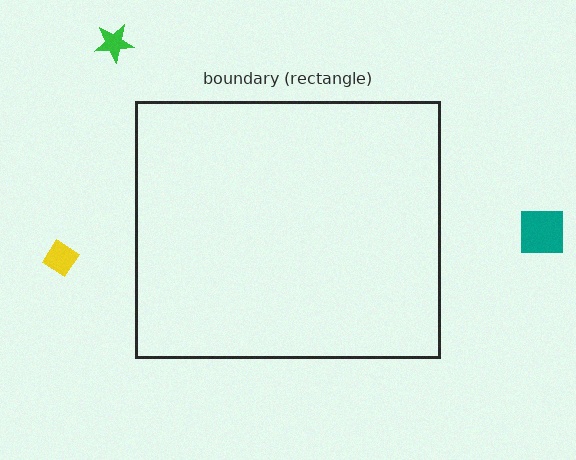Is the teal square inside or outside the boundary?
Outside.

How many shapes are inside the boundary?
0 inside, 3 outside.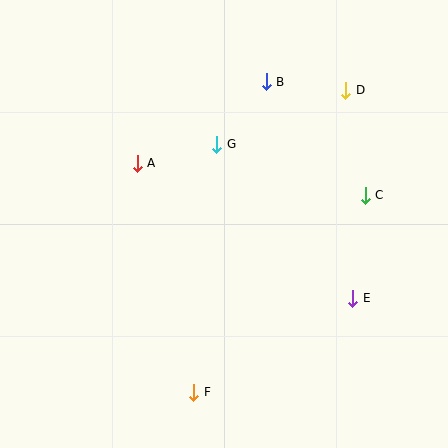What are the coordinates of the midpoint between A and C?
The midpoint between A and C is at (251, 179).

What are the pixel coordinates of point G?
Point G is at (217, 144).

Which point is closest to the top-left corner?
Point A is closest to the top-left corner.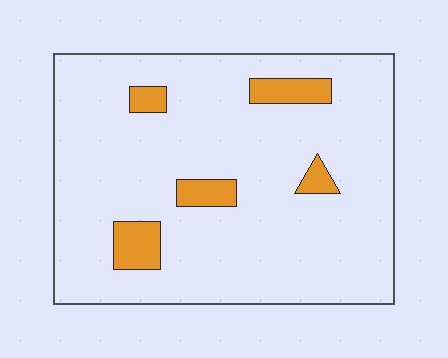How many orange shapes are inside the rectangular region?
5.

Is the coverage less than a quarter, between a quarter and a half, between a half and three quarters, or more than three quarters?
Less than a quarter.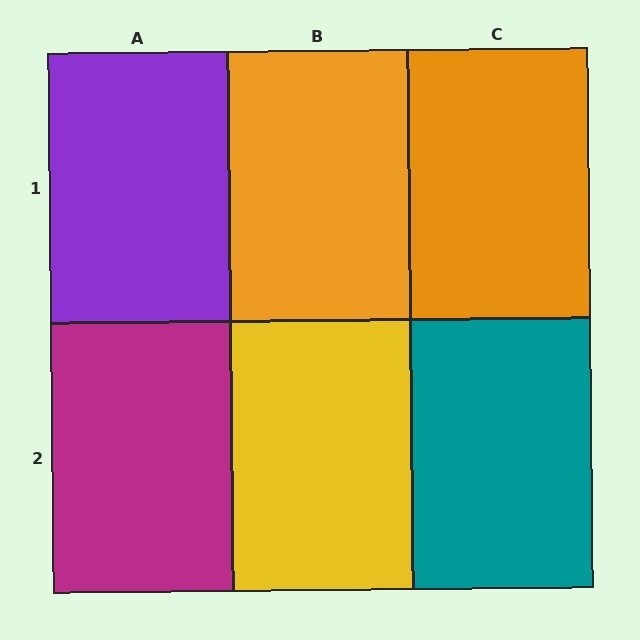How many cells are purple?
1 cell is purple.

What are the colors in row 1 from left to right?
Purple, orange, orange.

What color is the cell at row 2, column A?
Magenta.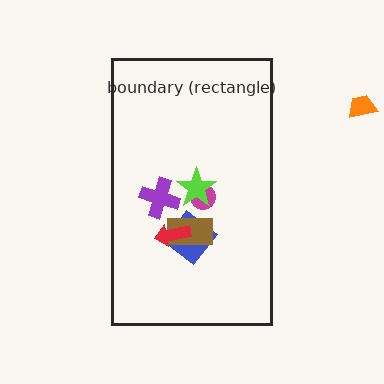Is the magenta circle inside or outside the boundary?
Inside.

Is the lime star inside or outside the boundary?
Inside.